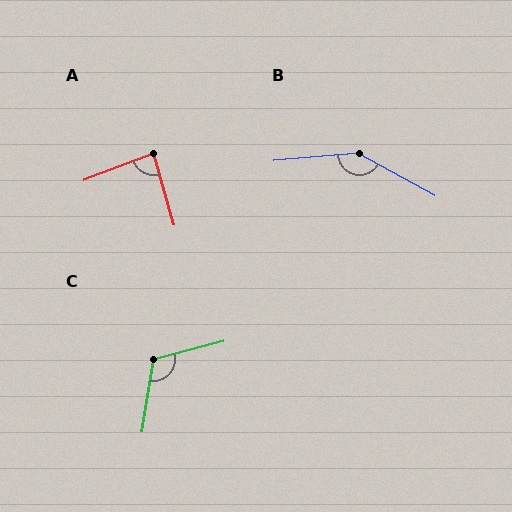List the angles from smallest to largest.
A (85°), C (114°), B (146°).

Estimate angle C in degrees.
Approximately 114 degrees.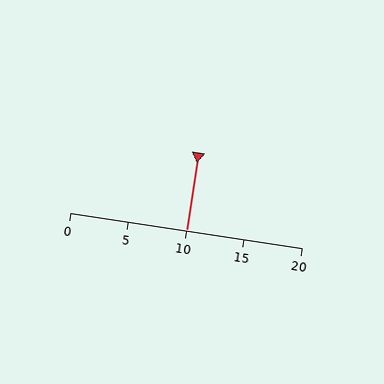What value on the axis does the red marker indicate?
The marker indicates approximately 10.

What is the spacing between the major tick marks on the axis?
The major ticks are spaced 5 apart.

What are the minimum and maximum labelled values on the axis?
The axis runs from 0 to 20.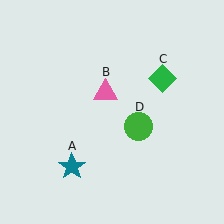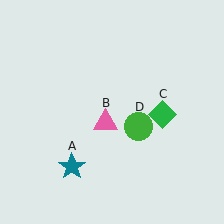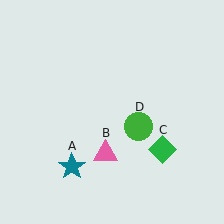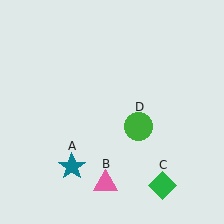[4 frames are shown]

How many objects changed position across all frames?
2 objects changed position: pink triangle (object B), green diamond (object C).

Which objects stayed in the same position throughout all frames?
Teal star (object A) and green circle (object D) remained stationary.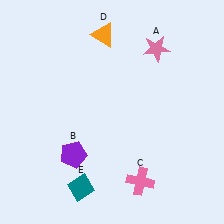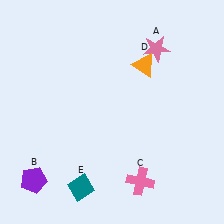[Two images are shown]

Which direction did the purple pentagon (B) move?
The purple pentagon (B) moved left.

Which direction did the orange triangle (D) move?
The orange triangle (D) moved right.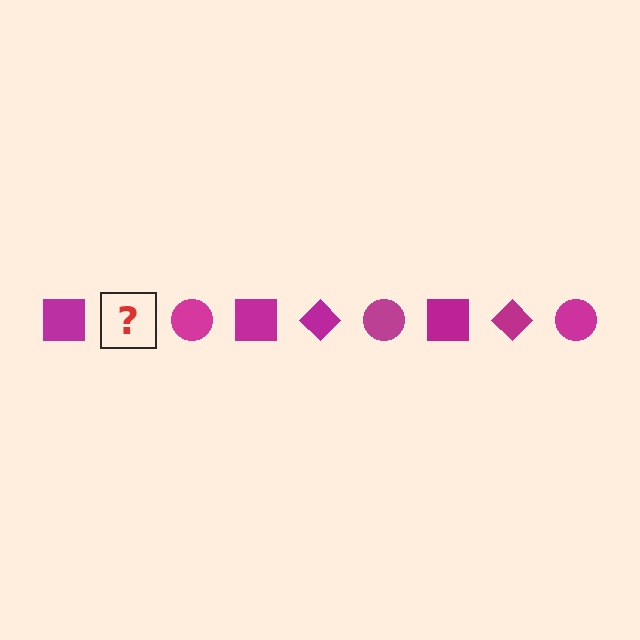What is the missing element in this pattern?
The missing element is a magenta diamond.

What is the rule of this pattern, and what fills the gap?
The rule is that the pattern cycles through square, diamond, circle shapes in magenta. The gap should be filled with a magenta diamond.